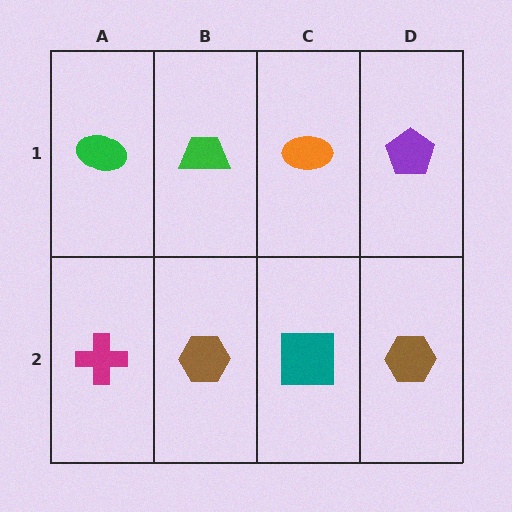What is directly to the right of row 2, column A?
A brown hexagon.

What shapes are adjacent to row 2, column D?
A purple pentagon (row 1, column D), a teal square (row 2, column C).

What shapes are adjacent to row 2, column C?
An orange ellipse (row 1, column C), a brown hexagon (row 2, column B), a brown hexagon (row 2, column D).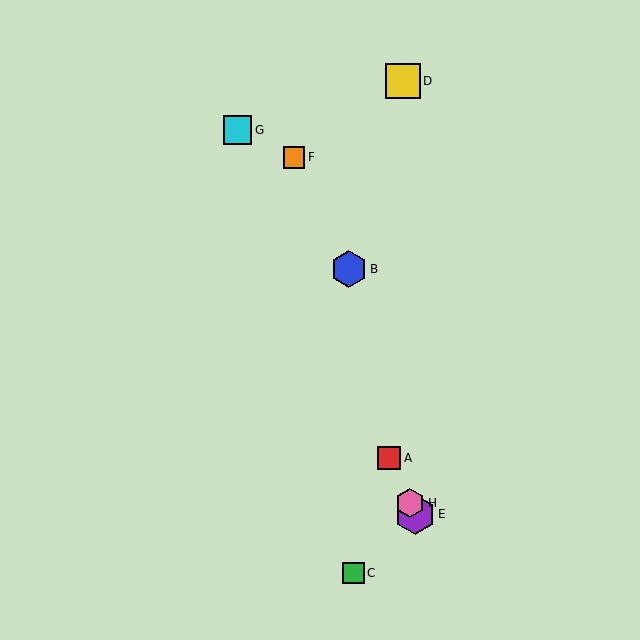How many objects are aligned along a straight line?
4 objects (A, E, G, H) are aligned along a straight line.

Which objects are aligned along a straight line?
Objects A, E, G, H are aligned along a straight line.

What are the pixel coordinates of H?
Object H is at (410, 503).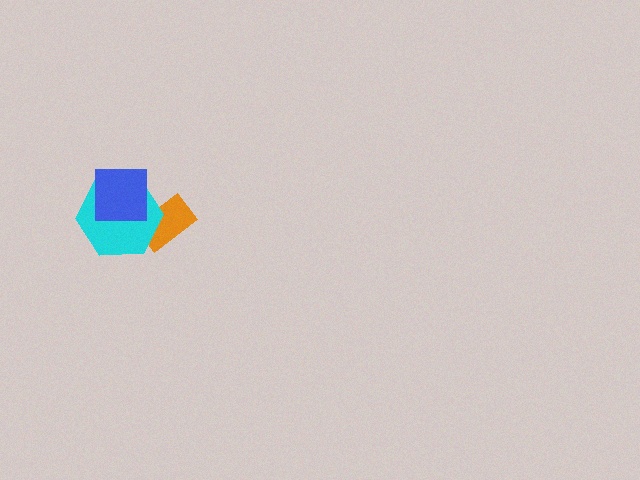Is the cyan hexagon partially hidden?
Yes, it is partially covered by another shape.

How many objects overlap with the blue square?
1 object overlaps with the blue square.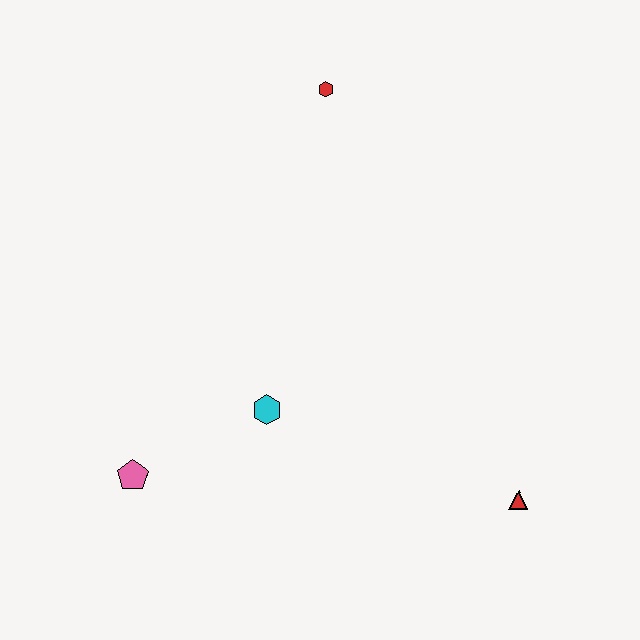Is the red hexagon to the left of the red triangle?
Yes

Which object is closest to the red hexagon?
The cyan hexagon is closest to the red hexagon.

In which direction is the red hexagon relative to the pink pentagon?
The red hexagon is above the pink pentagon.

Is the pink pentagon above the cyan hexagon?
No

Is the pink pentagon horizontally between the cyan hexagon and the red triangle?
No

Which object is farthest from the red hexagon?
The red triangle is farthest from the red hexagon.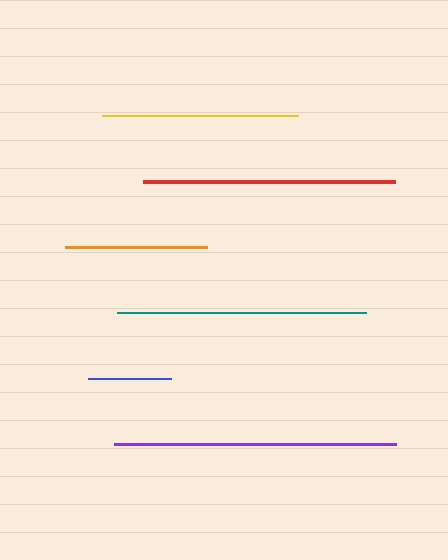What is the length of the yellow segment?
The yellow segment is approximately 196 pixels long.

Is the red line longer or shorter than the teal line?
The red line is longer than the teal line.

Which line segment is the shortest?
The blue line is the shortest at approximately 83 pixels.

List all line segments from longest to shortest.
From longest to shortest: purple, red, teal, yellow, orange, blue.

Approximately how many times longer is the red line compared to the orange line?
The red line is approximately 1.8 times the length of the orange line.